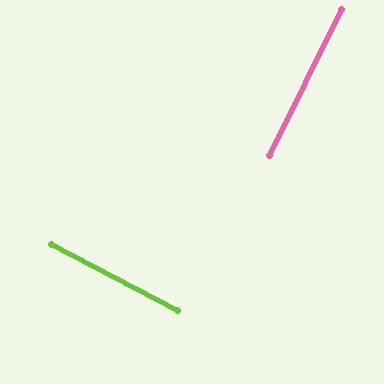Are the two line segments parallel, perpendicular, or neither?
Perpendicular — they meet at approximately 88°.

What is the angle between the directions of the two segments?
Approximately 88 degrees.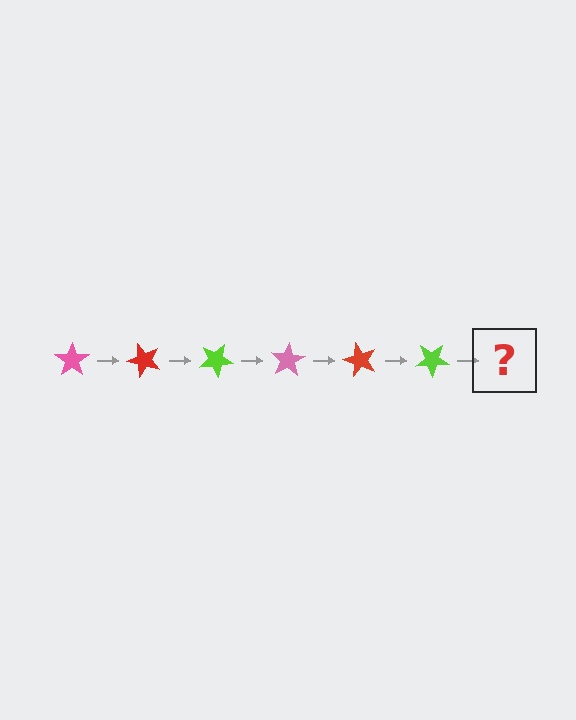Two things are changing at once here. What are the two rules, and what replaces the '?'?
The two rules are that it rotates 50 degrees each step and the color cycles through pink, red, and lime. The '?' should be a pink star, rotated 300 degrees from the start.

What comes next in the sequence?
The next element should be a pink star, rotated 300 degrees from the start.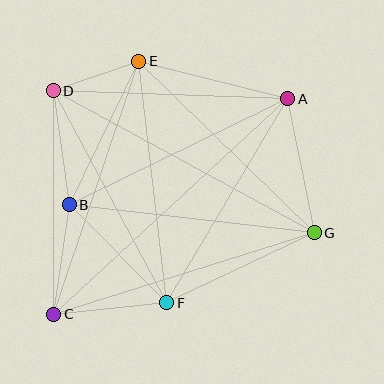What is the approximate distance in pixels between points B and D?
The distance between B and D is approximately 115 pixels.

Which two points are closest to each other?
Points D and E are closest to each other.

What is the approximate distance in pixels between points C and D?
The distance between C and D is approximately 223 pixels.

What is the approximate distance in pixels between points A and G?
The distance between A and G is approximately 137 pixels.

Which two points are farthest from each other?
Points A and C are farthest from each other.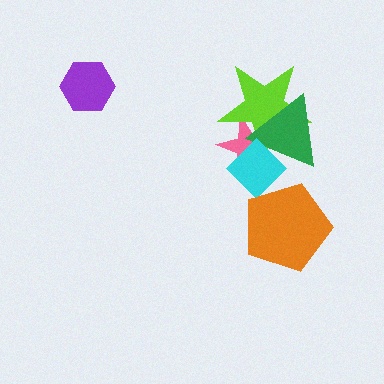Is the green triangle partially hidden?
Yes, it is partially covered by another shape.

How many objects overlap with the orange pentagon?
1 object overlaps with the orange pentagon.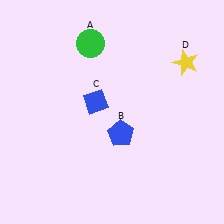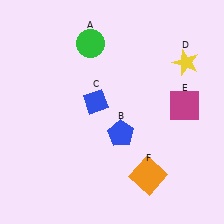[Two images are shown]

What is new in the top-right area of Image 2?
A magenta square (E) was added in the top-right area of Image 2.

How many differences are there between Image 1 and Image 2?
There are 2 differences between the two images.